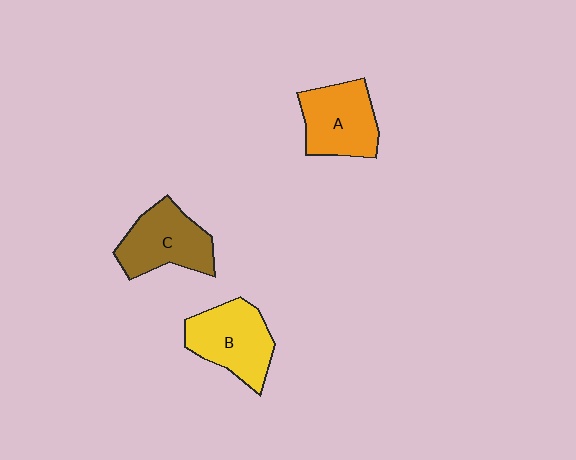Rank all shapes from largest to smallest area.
From largest to smallest: B (yellow), C (brown), A (orange).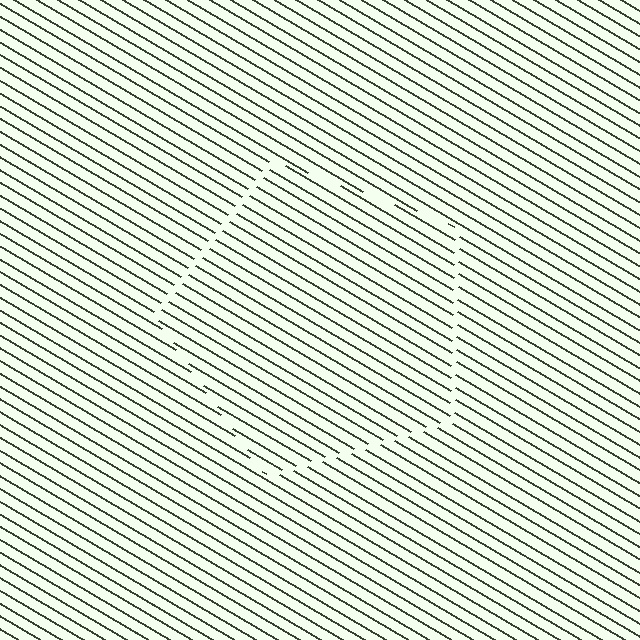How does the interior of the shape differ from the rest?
The interior of the shape contains the same grating, shifted by half a period — the contour is defined by the phase discontinuity where line-ends from the inner and outer gratings abut.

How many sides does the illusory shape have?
5 sides — the line-ends trace a pentagon.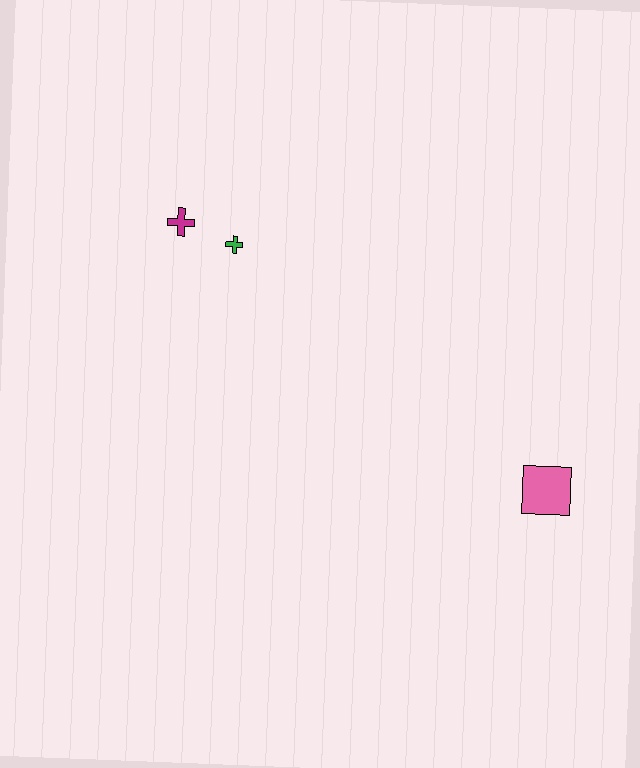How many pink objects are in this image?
There is 1 pink object.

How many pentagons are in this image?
There are no pentagons.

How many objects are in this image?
There are 3 objects.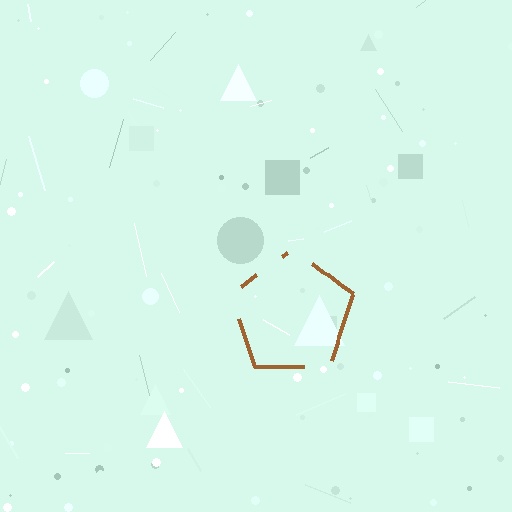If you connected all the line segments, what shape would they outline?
They would outline a pentagon.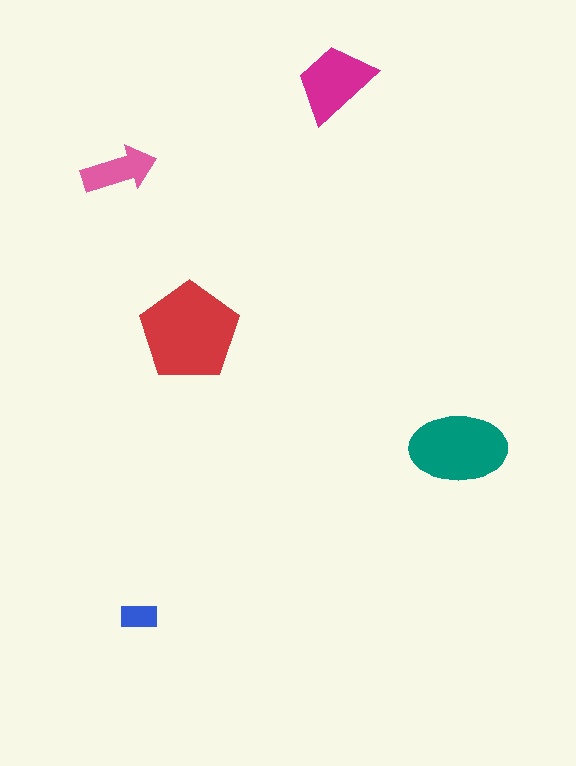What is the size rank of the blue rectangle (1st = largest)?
5th.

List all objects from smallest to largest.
The blue rectangle, the pink arrow, the magenta trapezoid, the teal ellipse, the red pentagon.